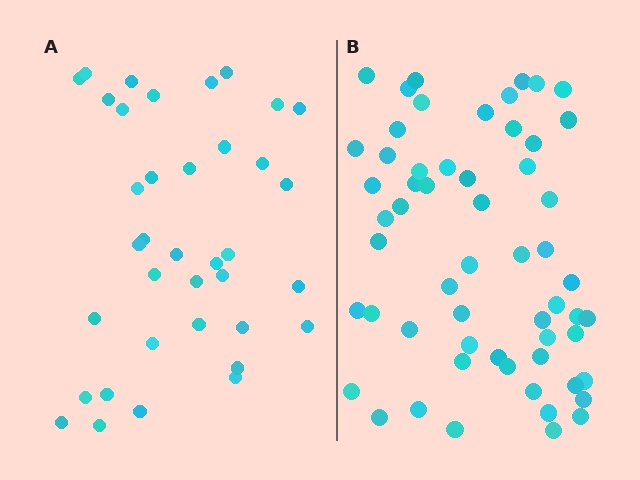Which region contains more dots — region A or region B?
Region B (the right region) has more dots.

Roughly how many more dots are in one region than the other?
Region B has approximately 20 more dots than region A.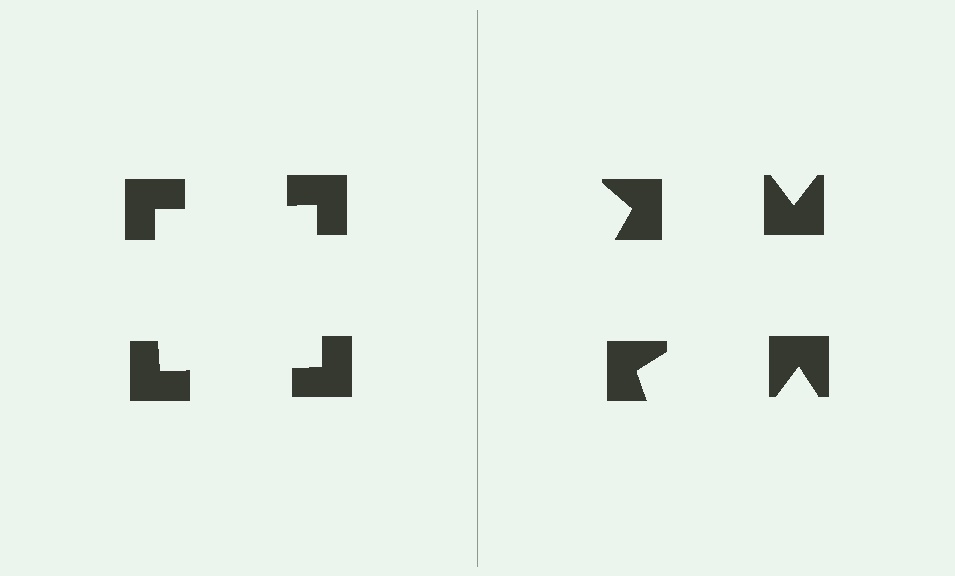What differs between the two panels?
The notched squares are positioned identically on both sides; only the wedge orientations differ. On the left they align to a square; on the right they are misaligned.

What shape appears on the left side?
An illusory square.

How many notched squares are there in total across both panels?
8 — 4 on each side.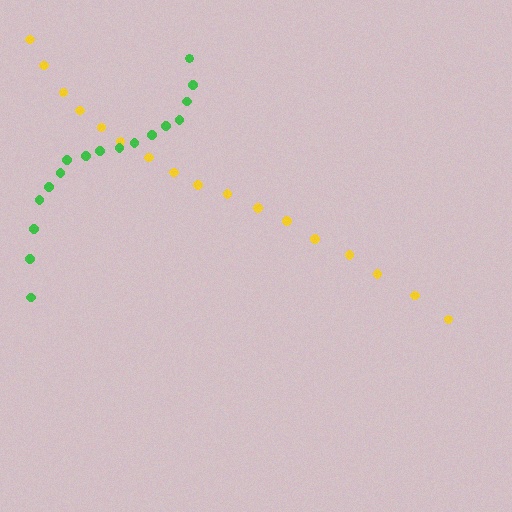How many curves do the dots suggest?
There are 2 distinct paths.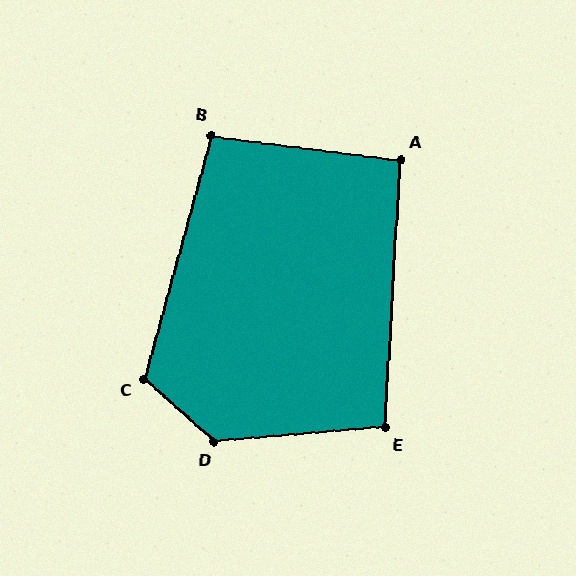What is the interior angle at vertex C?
Approximately 116 degrees (obtuse).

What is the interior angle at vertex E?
Approximately 98 degrees (obtuse).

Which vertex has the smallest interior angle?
A, at approximately 94 degrees.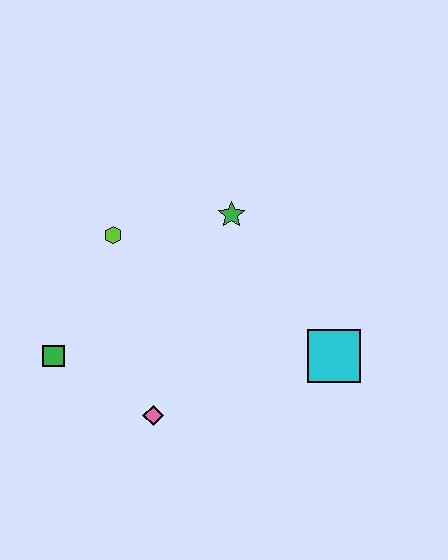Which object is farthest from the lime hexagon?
The cyan square is farthest from the lime hexagon.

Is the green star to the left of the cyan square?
Yes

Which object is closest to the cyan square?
The green star is closest to the cyan square.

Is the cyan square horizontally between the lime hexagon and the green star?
No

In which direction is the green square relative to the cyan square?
The green square is to the left of the cyan square.